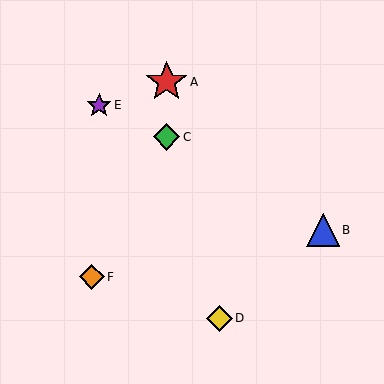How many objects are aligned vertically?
2 objects (A, C) are aligned vertically.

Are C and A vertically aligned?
Yes, both are at x≈167.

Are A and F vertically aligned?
No, A is at x≈167 and F is at x≈92.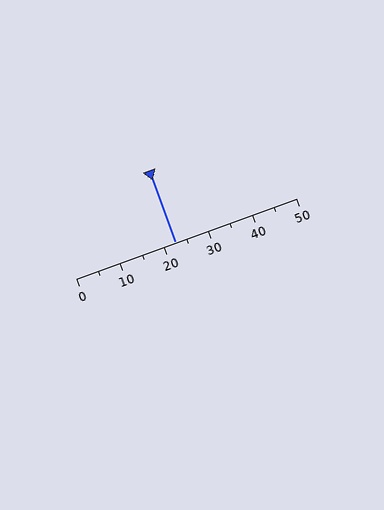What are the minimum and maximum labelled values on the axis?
The axis runs from 0 to 50.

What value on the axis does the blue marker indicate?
The marker indicates approximately 22.5.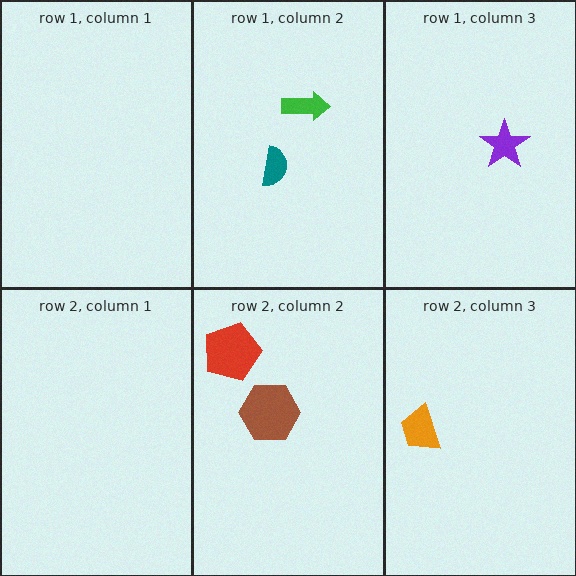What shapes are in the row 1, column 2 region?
The green arrow, the teal semicircle.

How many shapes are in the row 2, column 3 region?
1.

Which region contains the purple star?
The row 1, column 3 region.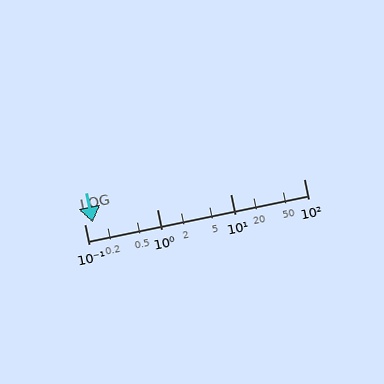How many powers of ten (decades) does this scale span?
The scale spans 3 decades, from 0.1 to 100.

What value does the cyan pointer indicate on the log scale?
The pointer indicates approximately 0.13.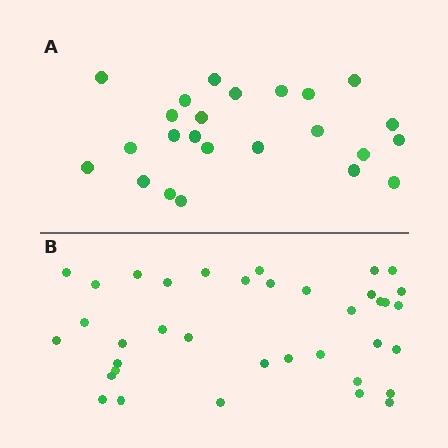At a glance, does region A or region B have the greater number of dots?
Region B (the bottom region) has more dots.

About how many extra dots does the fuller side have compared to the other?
Region B has approximately 15 more dots than region A.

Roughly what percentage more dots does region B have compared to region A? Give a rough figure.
About 55% more.